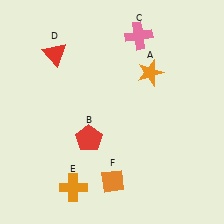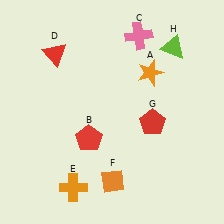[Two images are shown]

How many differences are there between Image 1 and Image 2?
There are 2 differences between the two images.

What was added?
A red pentagon (G), a lime triangle (H) were added in Image 2.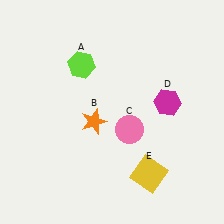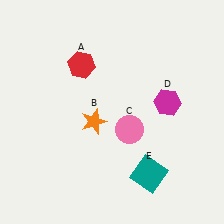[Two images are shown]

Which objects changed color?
A changed from lime to red. E changed from yellow to teal.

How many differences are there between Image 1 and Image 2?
There are 2 differences between the two images.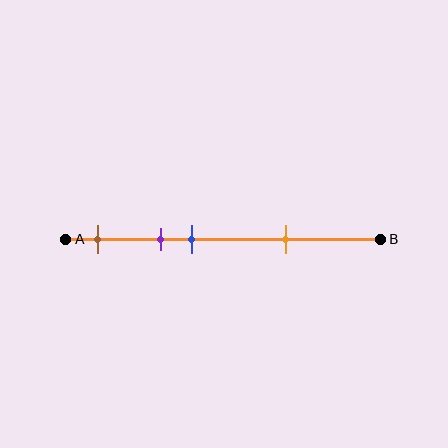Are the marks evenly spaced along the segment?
No, the marks are not evenly spaced.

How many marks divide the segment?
There are 4 marks dividing the segment.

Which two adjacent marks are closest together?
The purple and blue marks are the closest adjacent pair.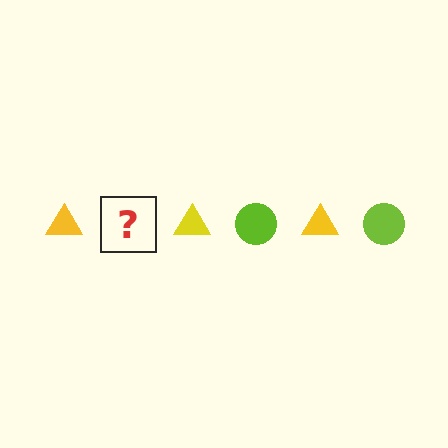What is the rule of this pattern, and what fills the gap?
The rule is that the pattern alternates between yellow triangle and lime circle. The gap should be filled with a lime circle.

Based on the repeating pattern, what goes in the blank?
The blank should be a lime circle.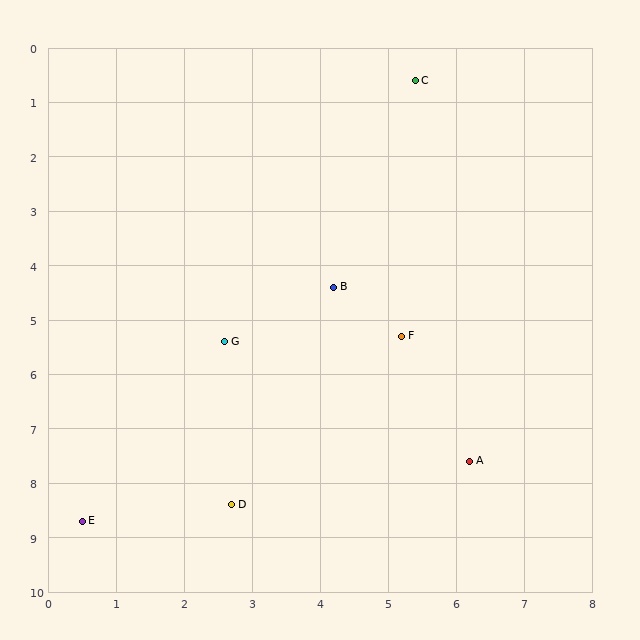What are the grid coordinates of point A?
Point A is at approximately (6.2, 7.6).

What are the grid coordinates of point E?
Point E is at approximately (0.5, 8.7).